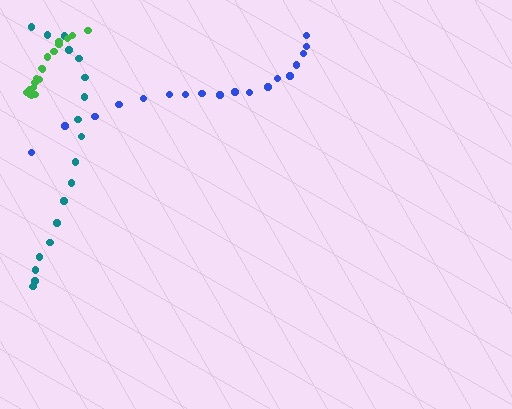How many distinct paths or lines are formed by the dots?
There are 3 distinct paths.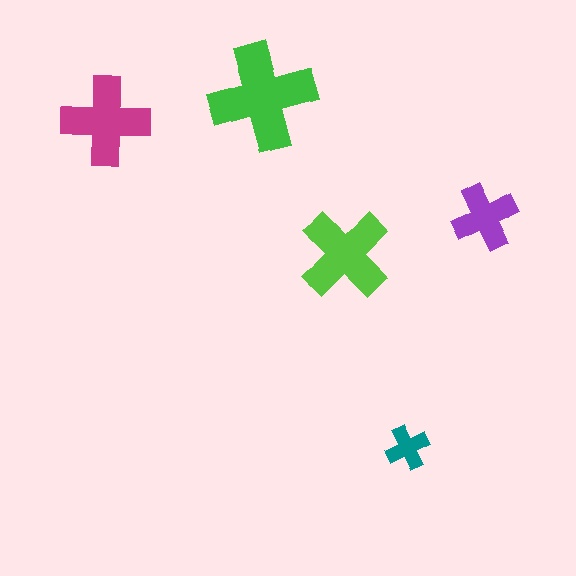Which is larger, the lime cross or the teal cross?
The lime one.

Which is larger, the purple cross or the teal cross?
The purple one.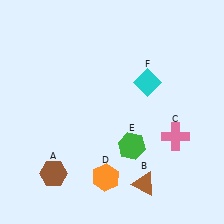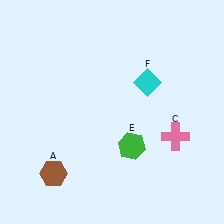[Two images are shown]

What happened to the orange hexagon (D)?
The orange hexagon (D) was removed in Image 2. It was in the bottom-left area of Image 1.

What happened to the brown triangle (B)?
The brown triangle (B) was removed in Image 2. It was in the bottom-right area of Image 1.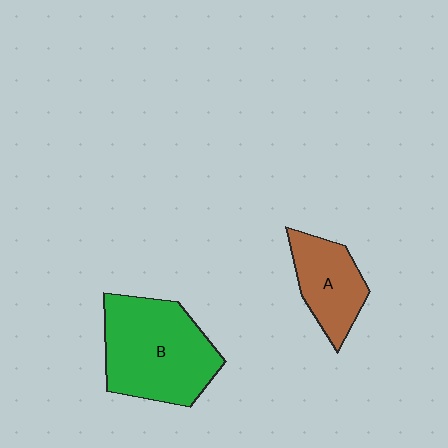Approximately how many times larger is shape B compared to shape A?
Approximately 1.8 times.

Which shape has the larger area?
Shape B (green).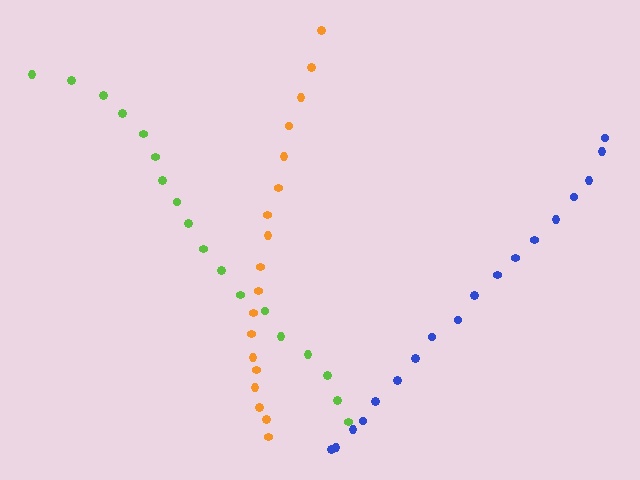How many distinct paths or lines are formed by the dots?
There are 3 distinct paths.